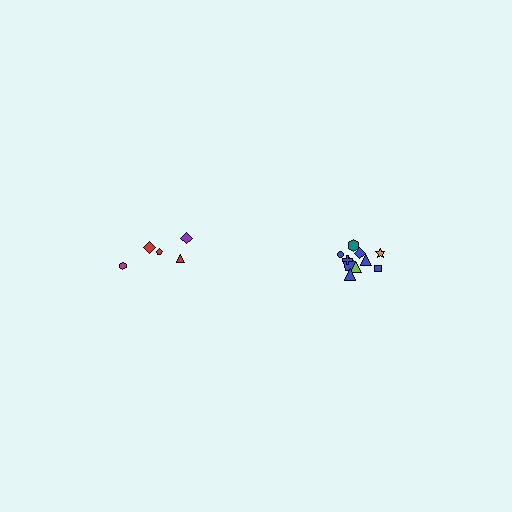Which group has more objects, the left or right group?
The right group.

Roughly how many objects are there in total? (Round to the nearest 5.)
Roughly 15 objects in total.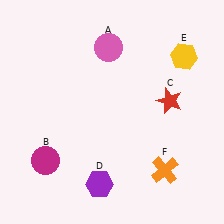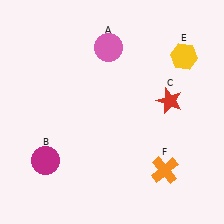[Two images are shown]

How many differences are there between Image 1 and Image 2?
There is 1 difference between the two images.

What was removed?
The purple hexagon (D) was removed in Image 2.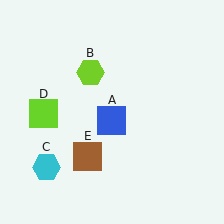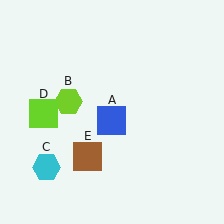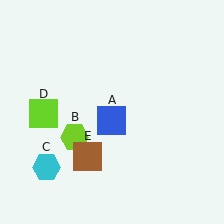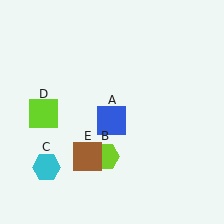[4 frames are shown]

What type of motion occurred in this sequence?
The lime hexagon (object B) rotated counterclockwise around the center of the scene.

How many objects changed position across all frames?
1 object changed position: lime hexagon (object B).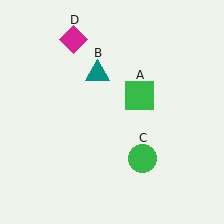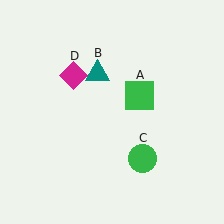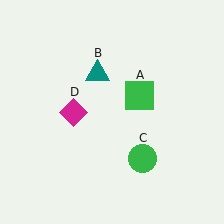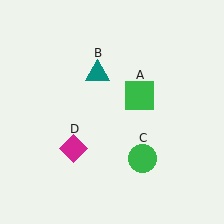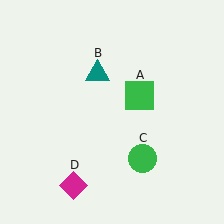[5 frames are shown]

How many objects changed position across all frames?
1 object changed position: magenta diamond (object D).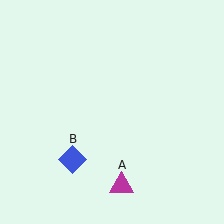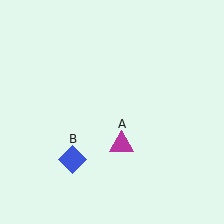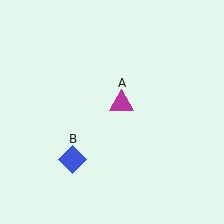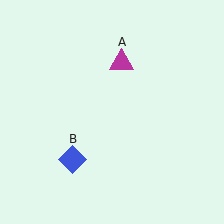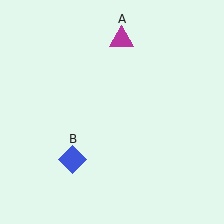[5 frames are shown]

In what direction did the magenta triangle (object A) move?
The magenta triangle (object A) moved up.